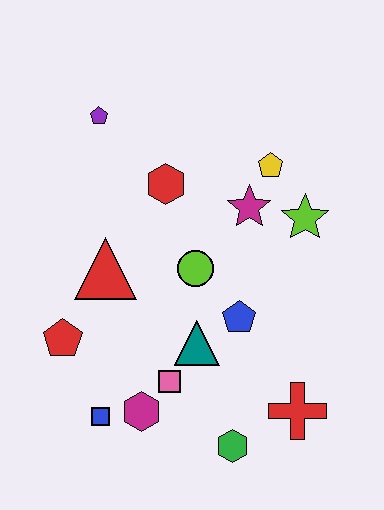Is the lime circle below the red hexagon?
Yes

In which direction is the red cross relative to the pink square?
The red cross is to the right of the pink square.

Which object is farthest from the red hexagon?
The green hexagon is farthest from the red hexagon.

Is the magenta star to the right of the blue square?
Yes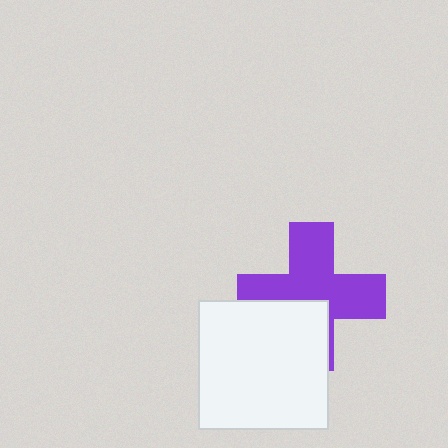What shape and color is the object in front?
The object in front is a white rectangle.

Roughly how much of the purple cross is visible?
Most of it is visible (roughly 66%).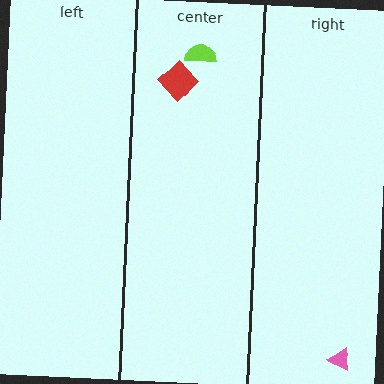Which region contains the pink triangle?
The right region.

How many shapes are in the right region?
1.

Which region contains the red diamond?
The center region.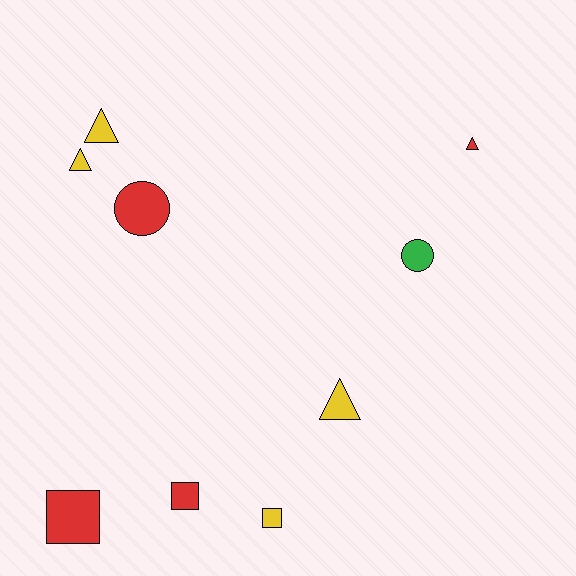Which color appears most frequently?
Yellow, with 4 objects.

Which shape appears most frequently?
Triangle, with 4 objects.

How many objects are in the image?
There are 9 objects.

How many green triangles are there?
There are no green triangles.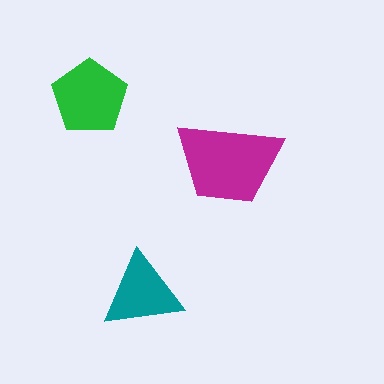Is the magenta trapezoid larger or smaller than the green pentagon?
Larger.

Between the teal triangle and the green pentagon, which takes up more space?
The green pentagon.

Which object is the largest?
The magenta trapezoid.